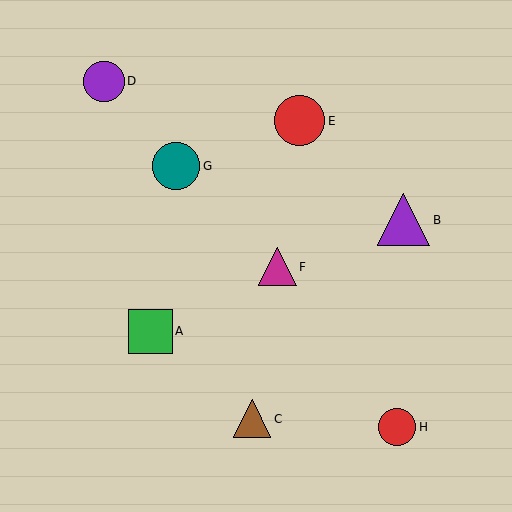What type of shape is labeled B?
Shape B is a purple triangle.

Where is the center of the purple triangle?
The center of the purple triangle is at (404, 220).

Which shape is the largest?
The purple triangle (labeled B) is the largest.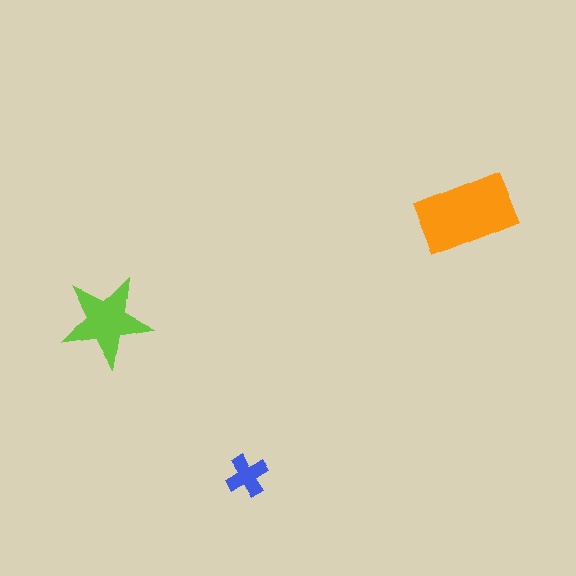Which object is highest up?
The orange rectangle is topmost.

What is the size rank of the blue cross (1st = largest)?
3rd.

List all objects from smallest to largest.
The blue cross, the lime star, the orange rectangle.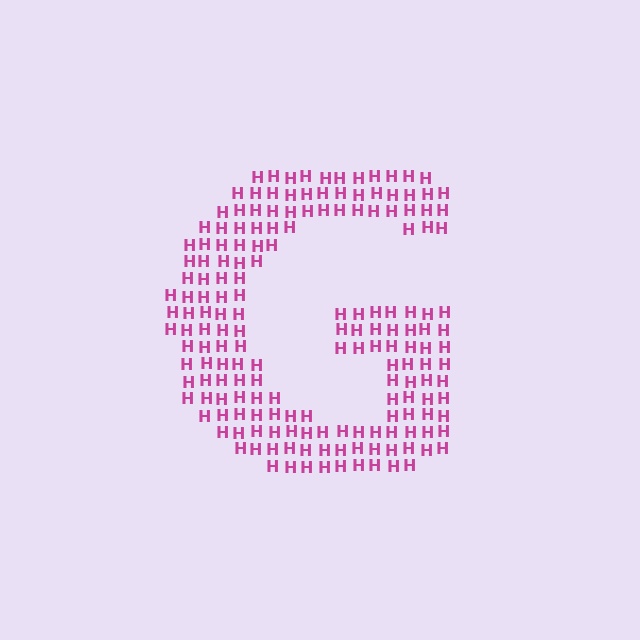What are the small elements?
The small elements are letter H's.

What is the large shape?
The large shape is the letter G.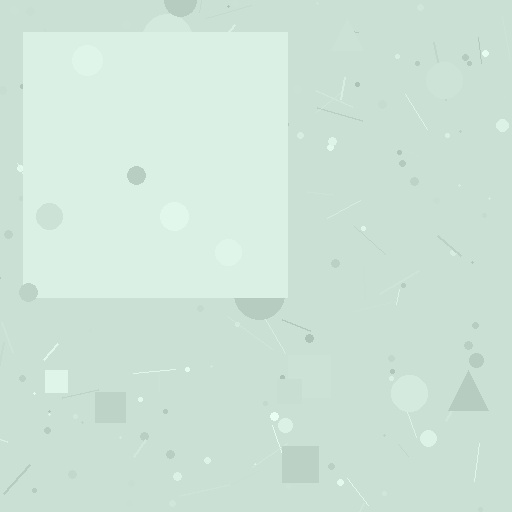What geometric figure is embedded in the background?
A square is embedded in the background.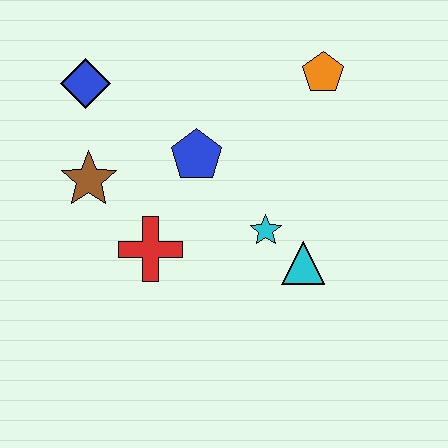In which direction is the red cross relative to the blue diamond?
The red cross is below the blue diamond.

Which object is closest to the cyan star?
The cyan triangle is closest to the cyan star.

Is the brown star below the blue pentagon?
Yes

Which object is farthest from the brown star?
The orange pentagon is farthest from the brown star.